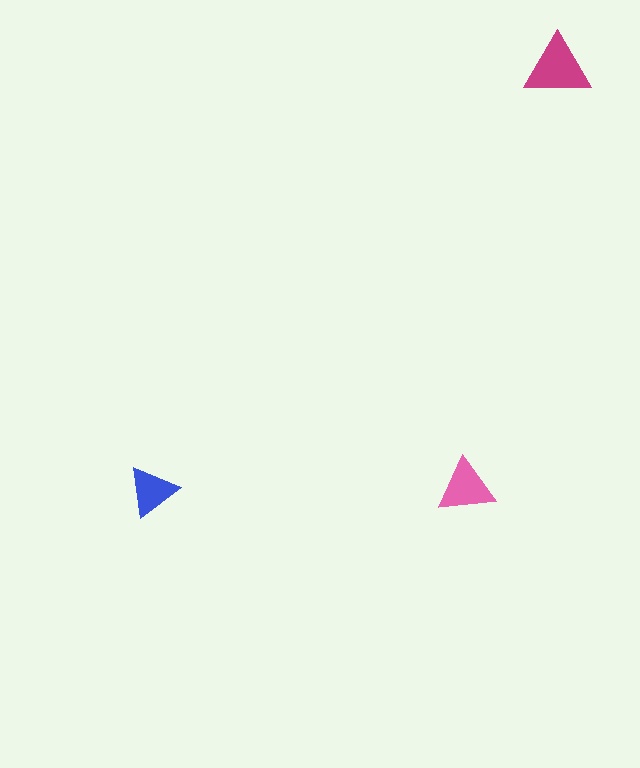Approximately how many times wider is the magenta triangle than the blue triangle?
About 1.5 times wider.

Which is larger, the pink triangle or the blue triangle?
The pink one.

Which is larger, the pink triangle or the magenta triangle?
The magenta one.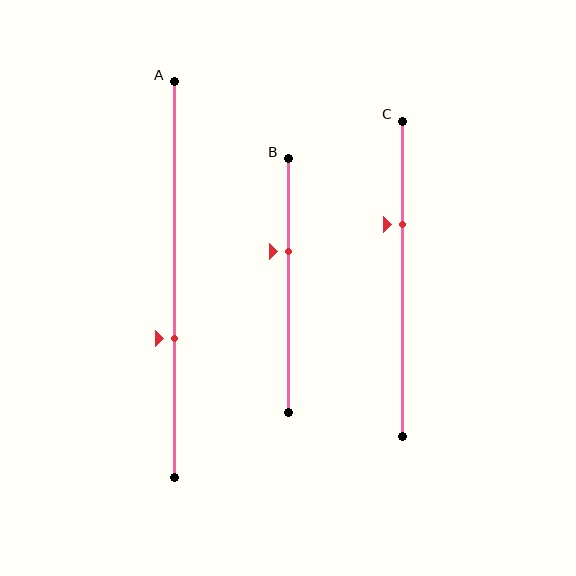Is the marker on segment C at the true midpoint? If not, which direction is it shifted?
No, the marker on segment C is shifted upward by about 17% of the segment length.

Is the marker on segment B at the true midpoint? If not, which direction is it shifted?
No, the marker on segment B is shifted upward by about 13% of the segment length.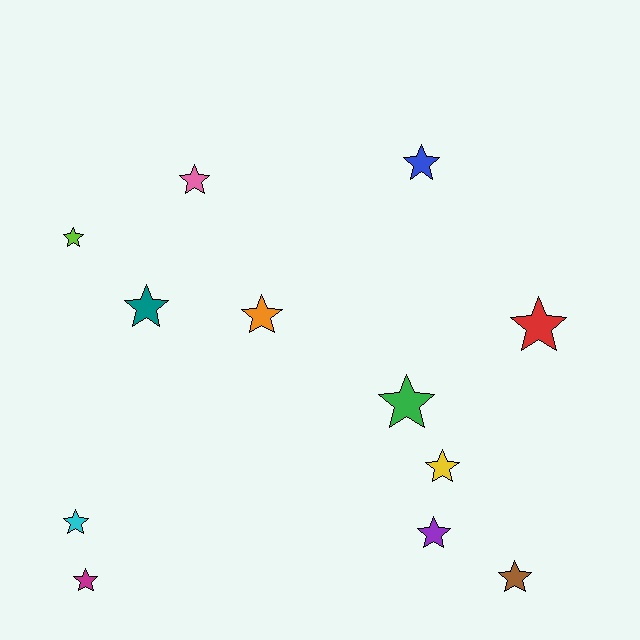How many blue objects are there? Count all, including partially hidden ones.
There is 1 blue object.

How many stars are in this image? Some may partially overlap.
There are 12 stars.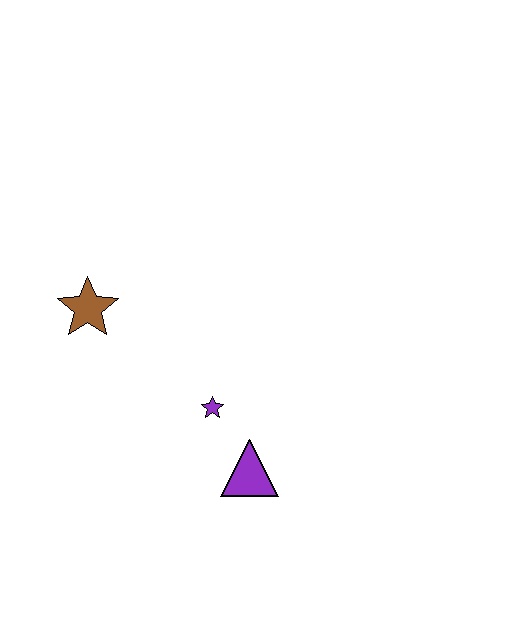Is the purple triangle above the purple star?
No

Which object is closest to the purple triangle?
The purple star is closest to the purple triangle.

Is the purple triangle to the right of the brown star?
Yes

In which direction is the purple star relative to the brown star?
The purple star is to the right of the brown star.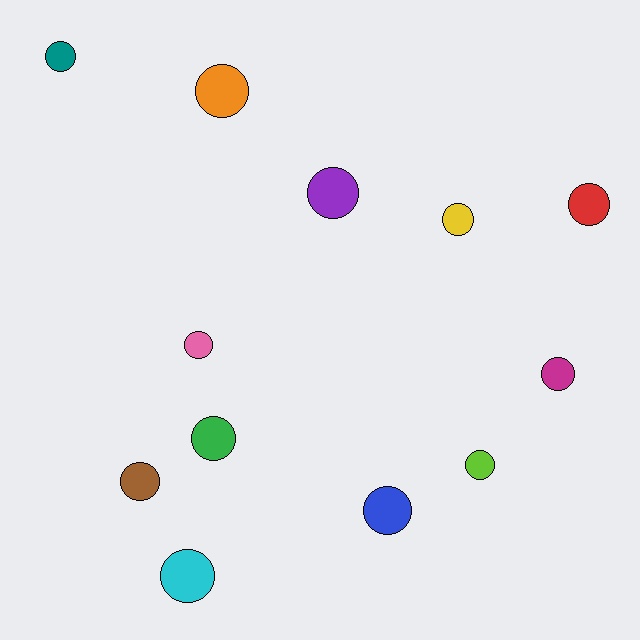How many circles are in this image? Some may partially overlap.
There are 12 circles.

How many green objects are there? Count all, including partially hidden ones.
There is 1 green object.